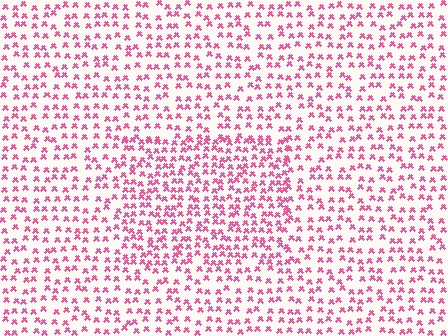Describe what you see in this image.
The image contains small pink elements arranged at two different densities. A rectangle-shaped region is visible where the elements are more densely packed than the surrounding area.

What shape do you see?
I see a rectangle.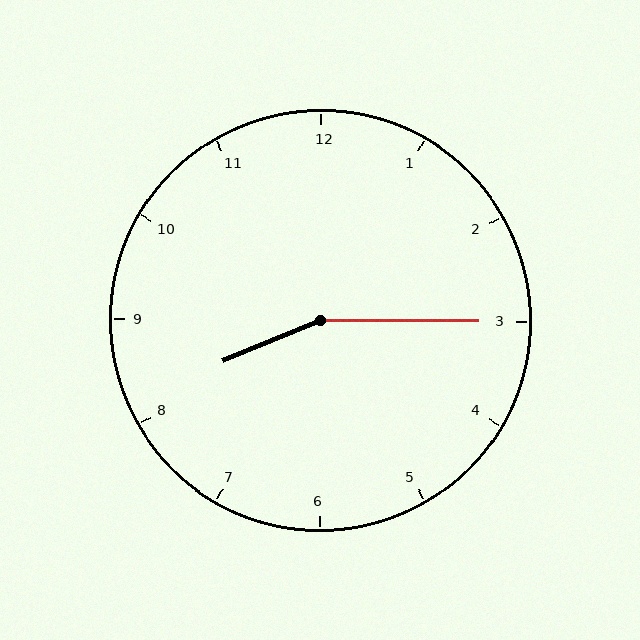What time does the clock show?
8:15.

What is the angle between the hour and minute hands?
Approximately 158 degrees.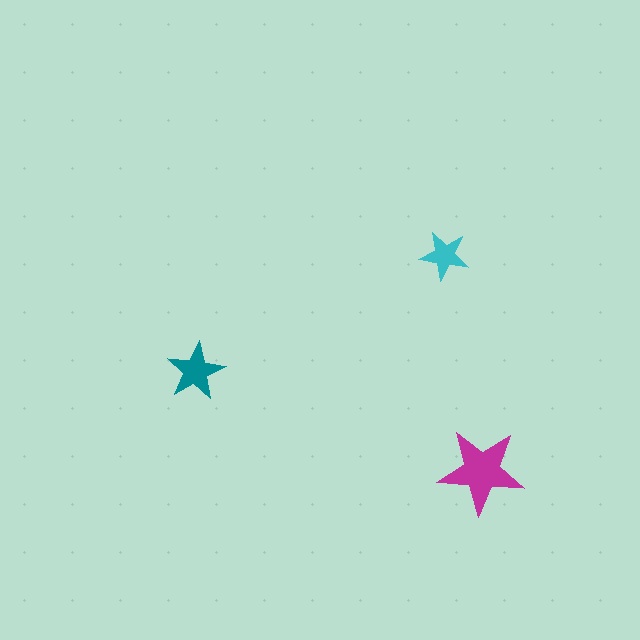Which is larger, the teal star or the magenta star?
The magenta one.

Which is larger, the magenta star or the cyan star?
The magenta one.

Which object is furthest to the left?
The teal star is leftmost.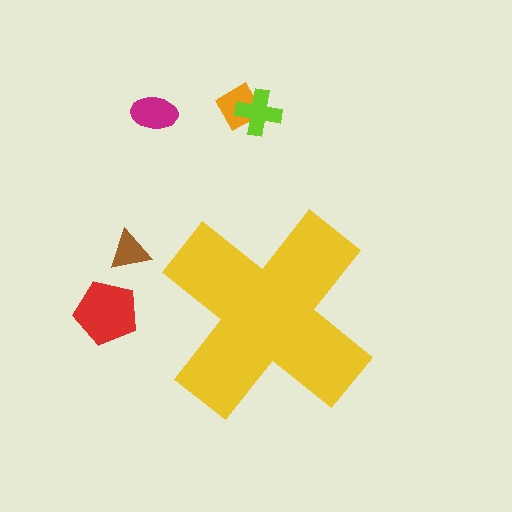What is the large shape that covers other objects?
A yellow cross.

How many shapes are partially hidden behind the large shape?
0 shapes are partially hidden.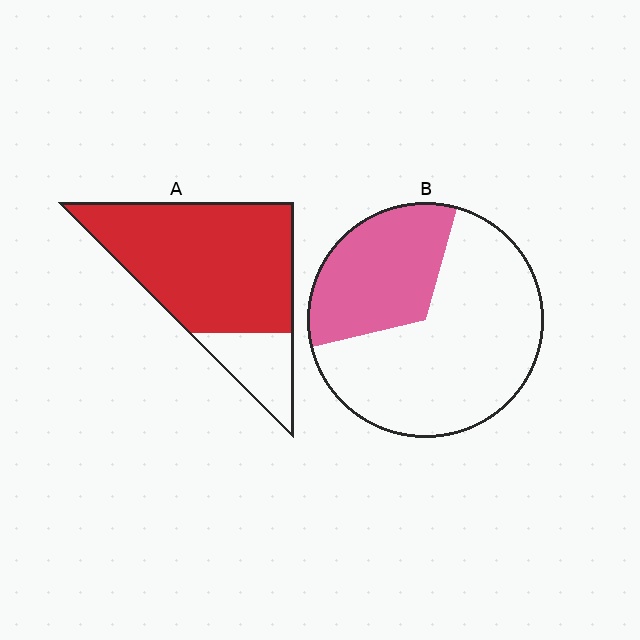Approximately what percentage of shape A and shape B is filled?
A is approximately 80% and B is approximately 35%.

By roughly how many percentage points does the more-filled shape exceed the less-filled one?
By roughly 45 percentage points (A over B).